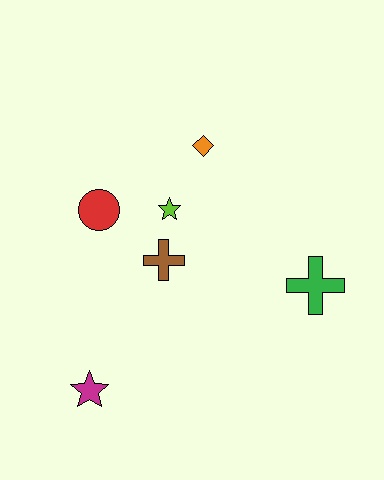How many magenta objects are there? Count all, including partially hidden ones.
There is 1 magenta object.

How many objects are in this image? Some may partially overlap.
There are 6 objects.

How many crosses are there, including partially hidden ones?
There are 2 crosses.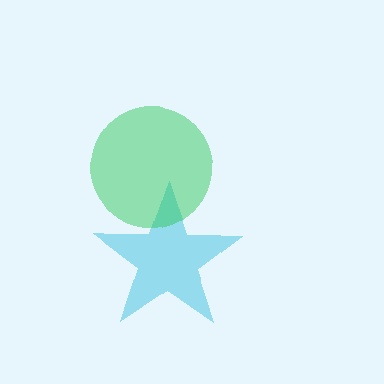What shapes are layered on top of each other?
The layered shapes are: a cyan star, a green circle.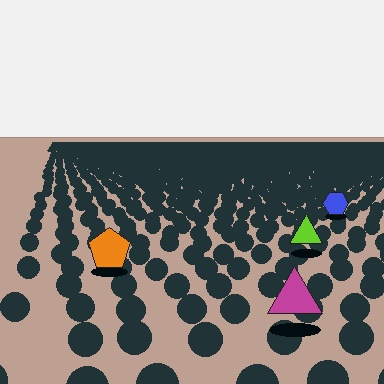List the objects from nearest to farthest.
From nearest to farthest: the magenta triangle, the orange pentagon, the lime triangle, the blue hexagon.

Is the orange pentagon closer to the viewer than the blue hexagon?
Yes. The orange pentagon is closer — you can tell from the texture gradient: the ground texture is coarser near it.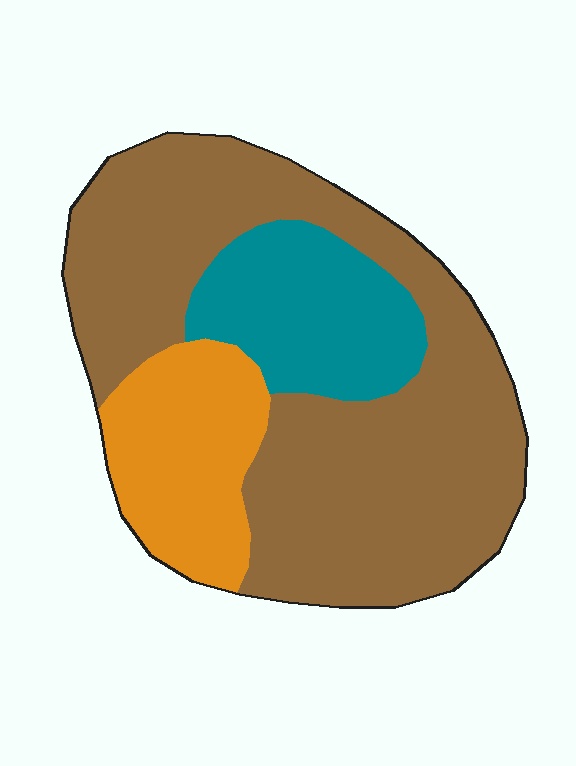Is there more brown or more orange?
Brown.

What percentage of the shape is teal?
Teal covers roughly 20% of the shape.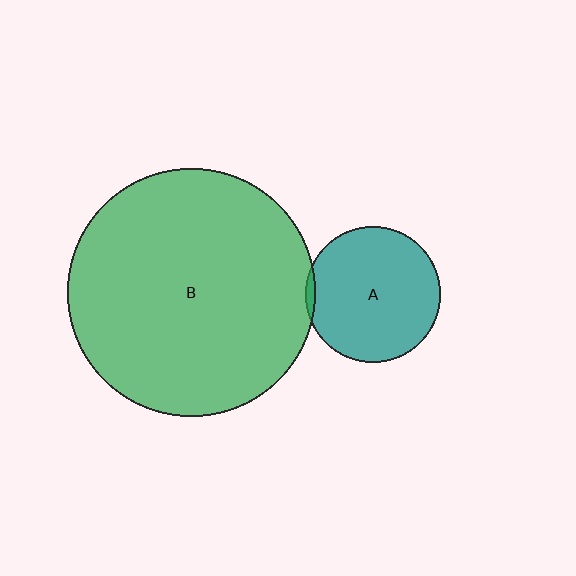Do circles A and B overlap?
Yes.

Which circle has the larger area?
Circle B (green).